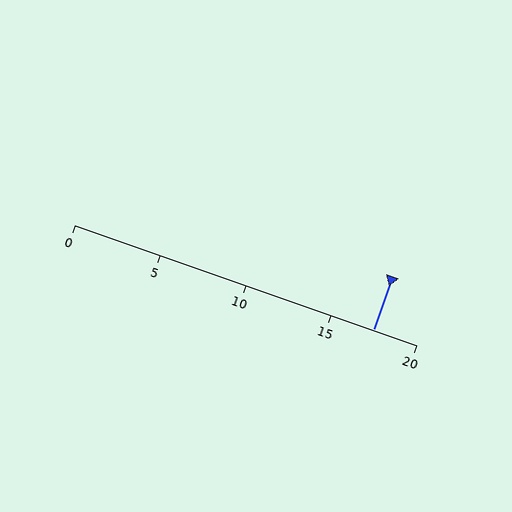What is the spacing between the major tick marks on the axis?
The major ticks are spaced 5 apart.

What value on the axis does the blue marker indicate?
The marker indicates approximately 17.5.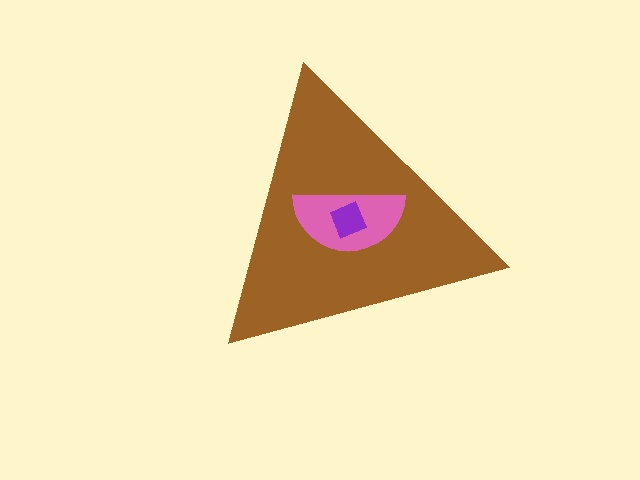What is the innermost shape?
The purple square.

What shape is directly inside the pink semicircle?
The purple square.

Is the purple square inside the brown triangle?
Yes.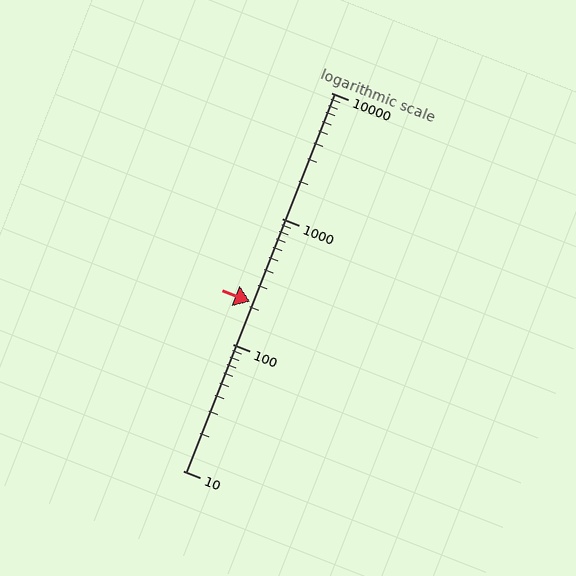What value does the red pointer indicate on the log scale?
The pointer indicates approximately 220.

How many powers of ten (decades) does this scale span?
The scale spans 3 decades, from 10 to 10000.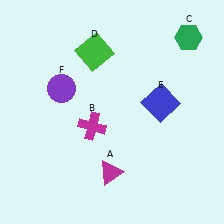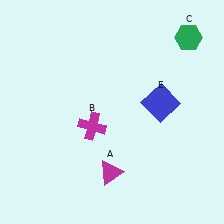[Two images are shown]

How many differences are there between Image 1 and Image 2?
There are 2 differences between the two images.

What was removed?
The purple circle (F), the green square (D) were removed in Image 2.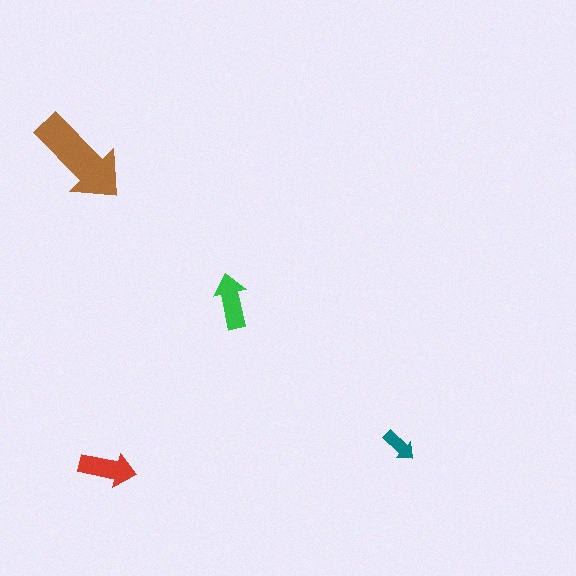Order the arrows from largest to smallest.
the brown one, the red one, the green one, the teal one.